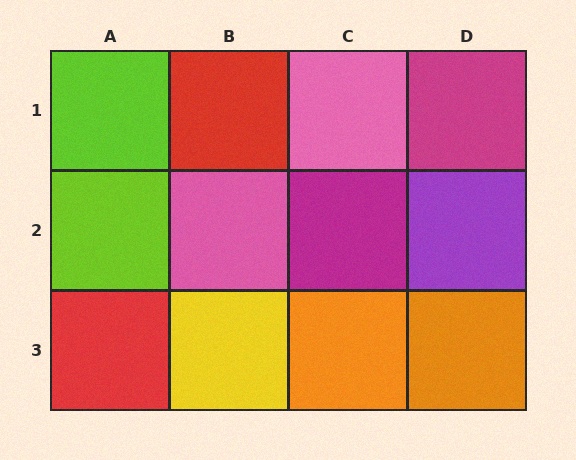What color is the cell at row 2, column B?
Pink.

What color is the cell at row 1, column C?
Pink.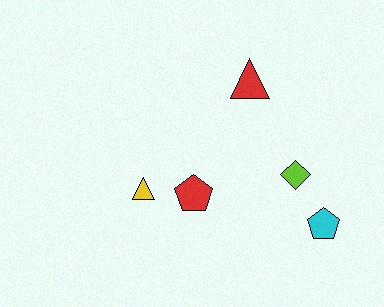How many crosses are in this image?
There are no crosses.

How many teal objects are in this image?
There are no teal objects.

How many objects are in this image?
There are 5 objects.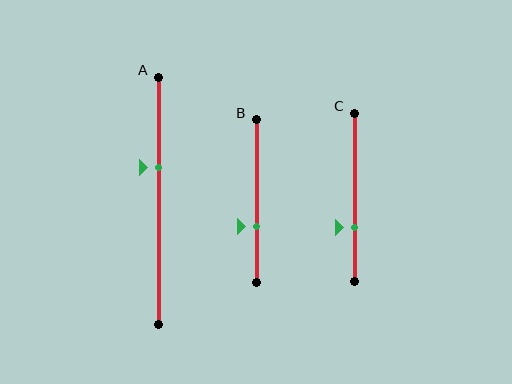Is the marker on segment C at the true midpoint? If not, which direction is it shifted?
No, the marker on segment C is shifted downward by about 18% of the segment length.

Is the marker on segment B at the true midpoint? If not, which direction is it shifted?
No, the marker on segment B is shifted downward by about 16% of the segment length.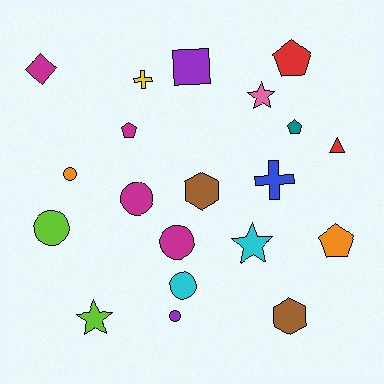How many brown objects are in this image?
There are 2 brown objects.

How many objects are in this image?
There are 20 objects.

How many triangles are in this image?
There is 1 triangle.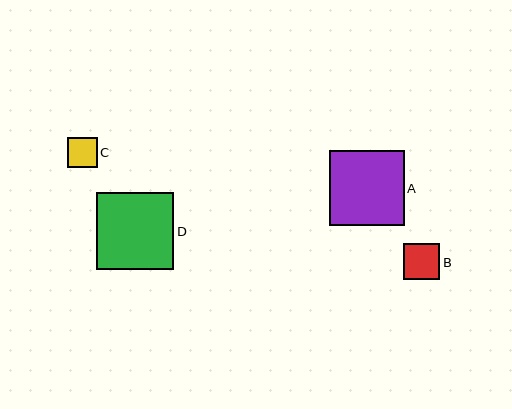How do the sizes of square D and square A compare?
Square D and square A are approximately the same size.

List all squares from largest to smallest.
From largest to smallest: D, A, B, C.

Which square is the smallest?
Square C is the smallest with a size of approximately 30 pixels.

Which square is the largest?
Square D is the largest with a size of approximately 77 pixels.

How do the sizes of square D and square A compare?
Square D and square A are approximately the same size.